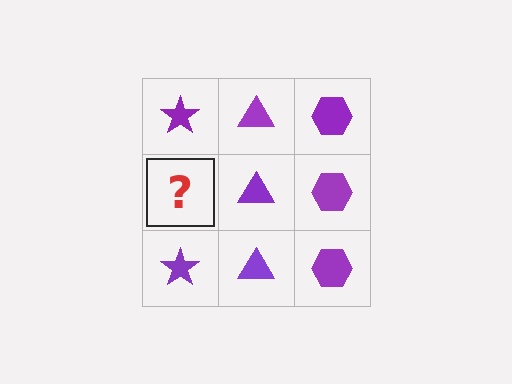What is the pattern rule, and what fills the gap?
The rule is that each column has a consistent shape. The gap should be filled with a purple star.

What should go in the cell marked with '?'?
The missing cell should contain a purple star.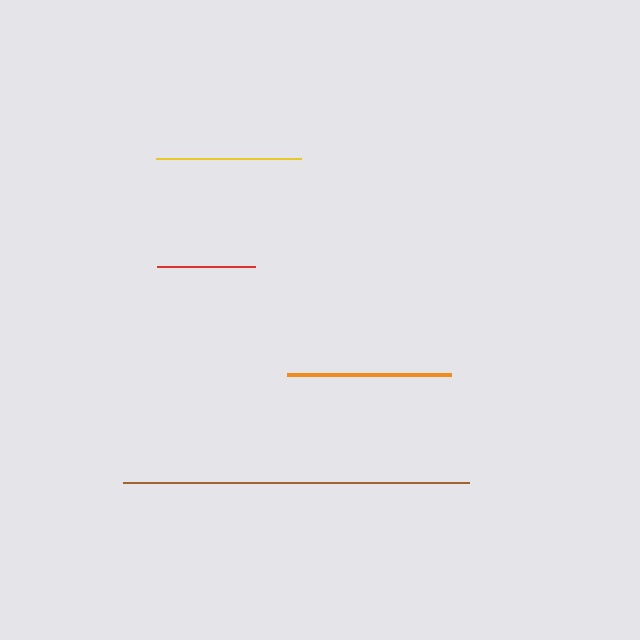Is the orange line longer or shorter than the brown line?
The brown line is longer than the orange line.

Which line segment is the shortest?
The red line is the shortest at approximately 97 pixels.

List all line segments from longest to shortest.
From longest to shortest: brown, orange, yellow, red.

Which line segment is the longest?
The brown line is the longest at approximately 347 pixels.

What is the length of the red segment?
The red segment is approximately 97 pixels long.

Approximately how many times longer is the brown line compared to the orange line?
The brown line is approximately 2.1 times the length of the orange line.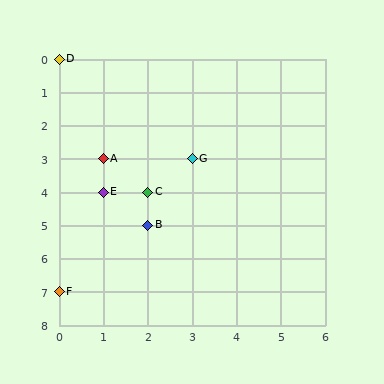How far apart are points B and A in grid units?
Points B and A are 1 column and 2 rows apart (about 2.2 grid units diagonally).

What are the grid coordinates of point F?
Point F is at grid coordinates (0, 7).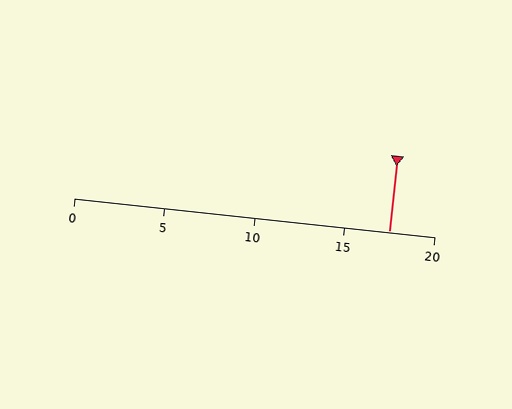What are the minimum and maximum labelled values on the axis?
The axis runs from 0 to 20.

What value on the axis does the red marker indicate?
The marker indicates approximately 17.5.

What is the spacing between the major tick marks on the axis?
The major ticks are spaced 5 apart.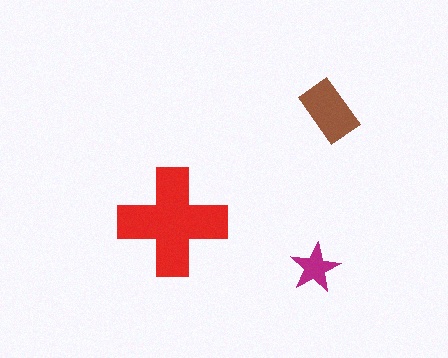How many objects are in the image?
There are 3 objects in the image.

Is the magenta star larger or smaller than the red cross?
Smaller.